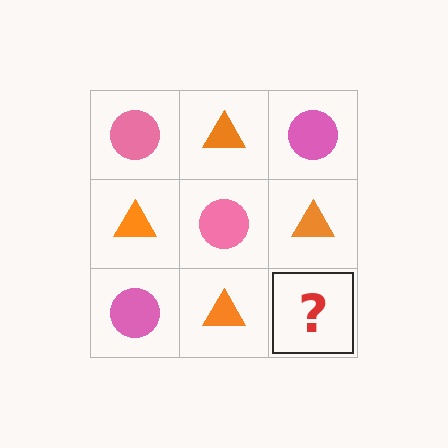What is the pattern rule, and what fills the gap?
The rule is that it alternates pink circle and orange triangle in a checkerboard pattern. The gap should be filled with a pink circle.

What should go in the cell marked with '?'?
The missing cell should contain a pink circle.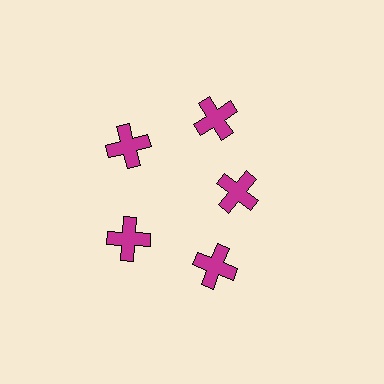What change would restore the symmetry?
The symmetry would be restored by moving it outward, back onto the ring so that all 5 crosses sit at equal angles and equal distance from the center.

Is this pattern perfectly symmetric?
No. The 5 magenta crosses are arranged in a ring, but one element near the 3 o'clock position is pulled inward toward the center, breaking the 5-fold rotational symmetry.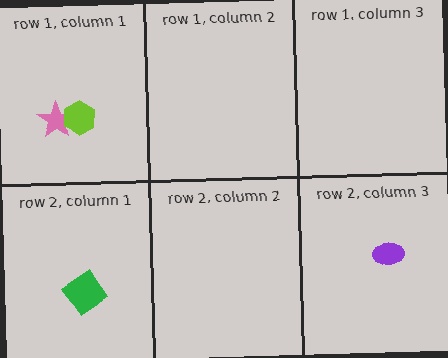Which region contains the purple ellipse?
The row 2, column 3 region.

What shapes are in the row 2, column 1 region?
The green diamond.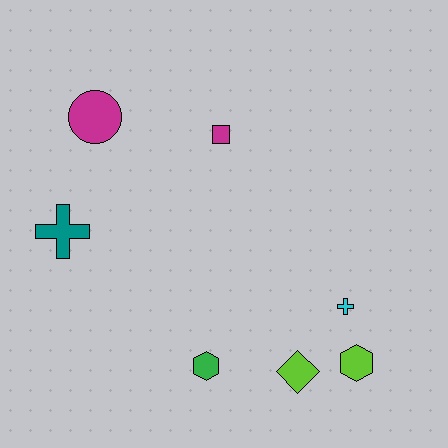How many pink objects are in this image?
There are no pink objects.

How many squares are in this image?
There is 1 square.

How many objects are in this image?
There are 7 objects.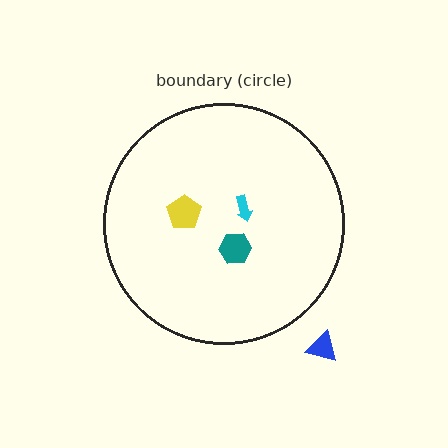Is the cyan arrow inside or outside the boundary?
Inside.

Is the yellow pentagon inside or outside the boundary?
Inside.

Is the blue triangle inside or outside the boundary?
Outside.